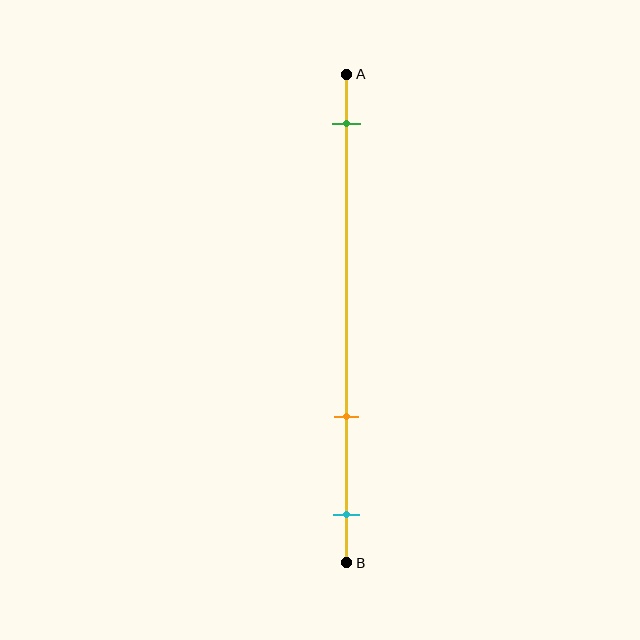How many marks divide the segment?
There are 3 marks dividing the segment.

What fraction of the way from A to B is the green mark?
The green mark is approximately 10% (0.1) of the way from A to B.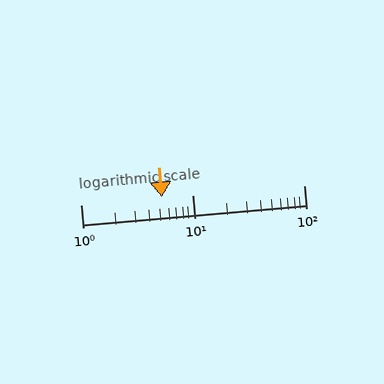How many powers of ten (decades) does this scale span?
The scale spans 2 decades, from 1 to 100.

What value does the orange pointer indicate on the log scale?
The pointer indicates approximately 5.3.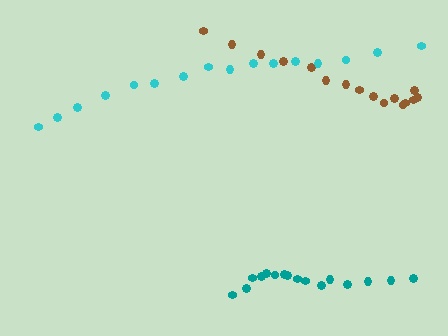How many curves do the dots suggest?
There are 3 distinct paths.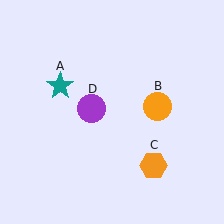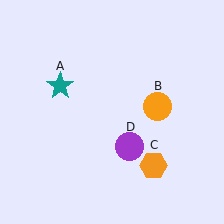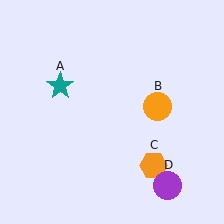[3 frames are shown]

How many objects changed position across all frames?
1 object changed position: purple circle (object D).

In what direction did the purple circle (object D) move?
The purple circle (object D) moved down and to the right.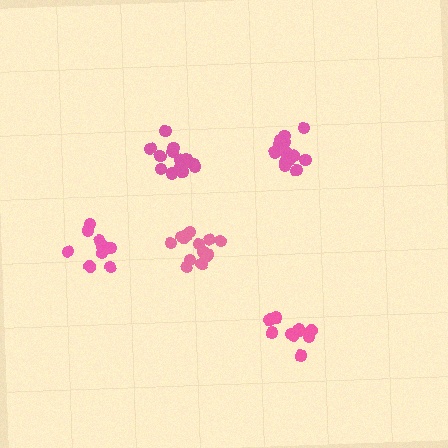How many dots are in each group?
Group 1: 10 dots, Group 2: 14 dots, Group 3: 15 dots, Group 4: 14 dots, Group 5: 9 dots (62 total).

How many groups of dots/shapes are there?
There are 5 groups.